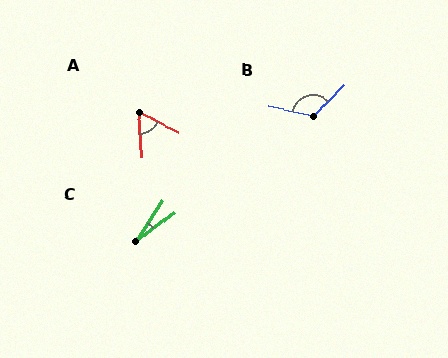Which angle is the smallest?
C, at approximately 19 degrees.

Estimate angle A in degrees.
Approximately 60 degrees.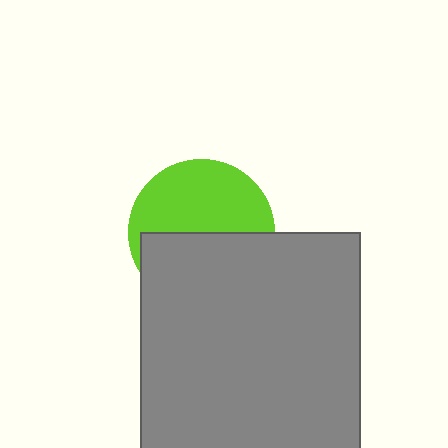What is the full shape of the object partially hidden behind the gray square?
The partially hidden object is a lime circle.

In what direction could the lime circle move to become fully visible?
The lime circle could move up. That would shift it out from behind the gray square entirely.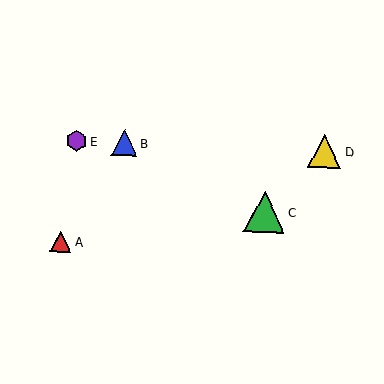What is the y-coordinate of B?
Object B is at y≈143.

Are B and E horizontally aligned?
Yes, both are at y≈143.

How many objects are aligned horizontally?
3 objects (B, D, E) are aligned horizontally.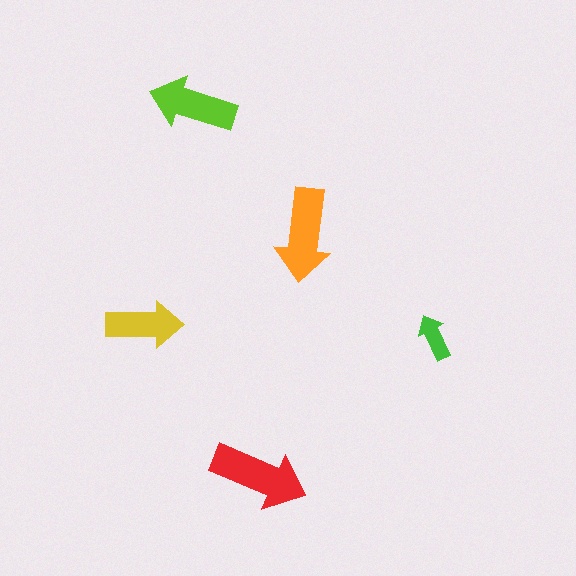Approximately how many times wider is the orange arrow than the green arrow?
About 2 times wider.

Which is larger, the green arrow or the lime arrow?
The lime one.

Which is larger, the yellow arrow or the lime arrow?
The lime one.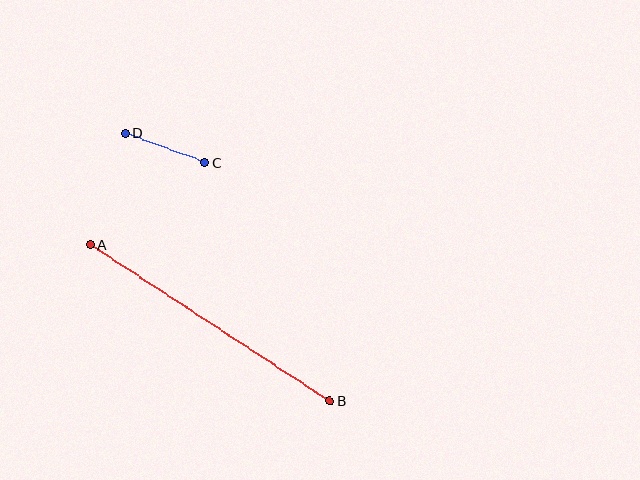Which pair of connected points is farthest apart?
Points A and B are farthest apart.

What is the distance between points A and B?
The distance is approximately 287 pixels.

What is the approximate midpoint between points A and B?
The midpoint is at approximately (210, 323) pixels.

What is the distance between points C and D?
The distance is approximately 85 pixels.